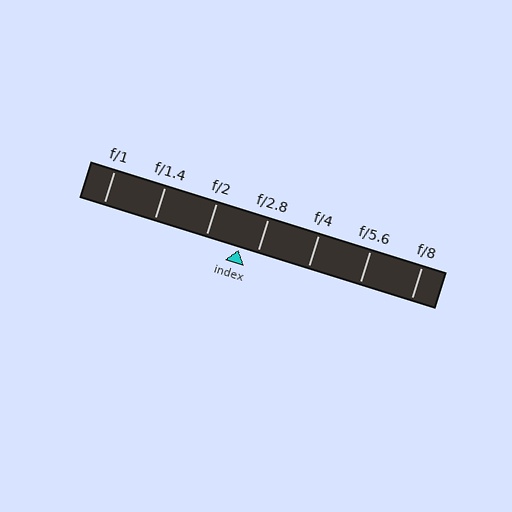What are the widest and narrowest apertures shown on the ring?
The widest aperture shown is f/1 and the narrowest is f/8.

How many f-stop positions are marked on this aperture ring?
There are 7 f-stop positions marked.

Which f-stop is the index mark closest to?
The index mark is closest to f/2.8.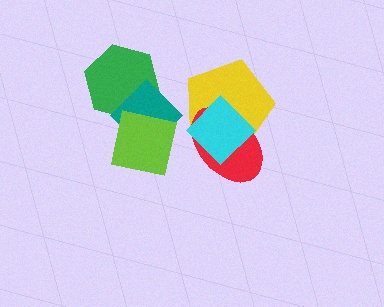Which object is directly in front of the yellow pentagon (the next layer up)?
The red ellipse is directly in front of the yellow pentagon.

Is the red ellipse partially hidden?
Yes, it is partially covered by another shape.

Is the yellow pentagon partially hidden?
Yes, it is partially covered by another shape.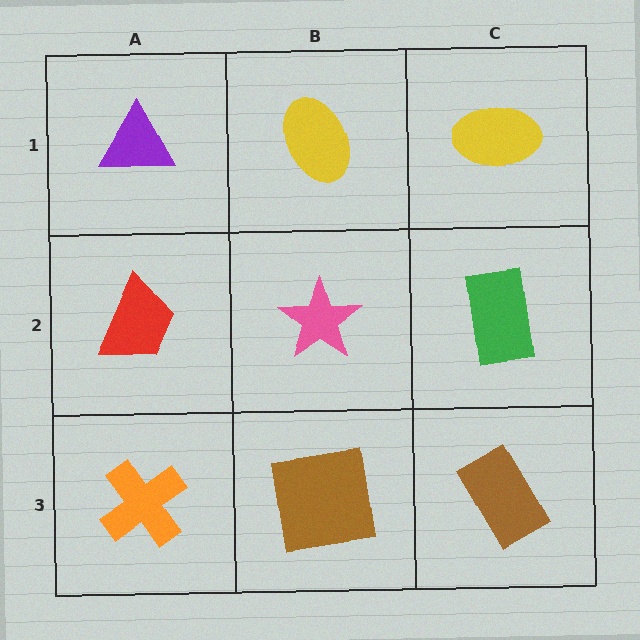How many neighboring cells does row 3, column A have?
2.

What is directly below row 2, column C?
A brown rectangle.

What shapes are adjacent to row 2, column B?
A yellow ellipse (row 1, column B), a brown square (row 3, column B), a red trapezoid (row 2, column A), a green rectangle (row 2, column C).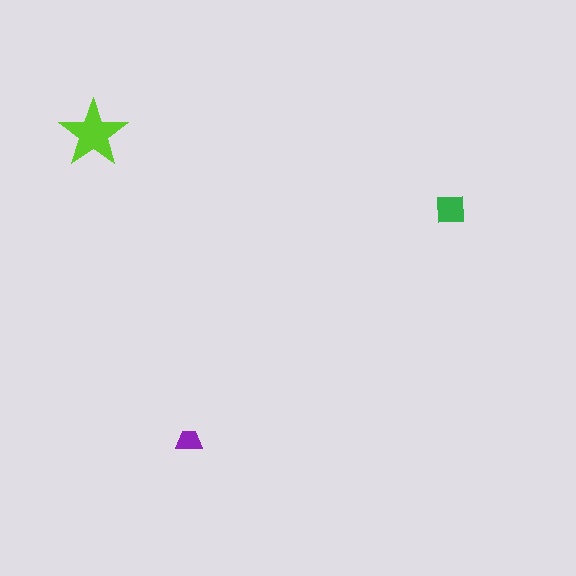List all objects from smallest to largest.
The purple trapezoid, the green square, the lime star.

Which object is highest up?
The lime star is topmost.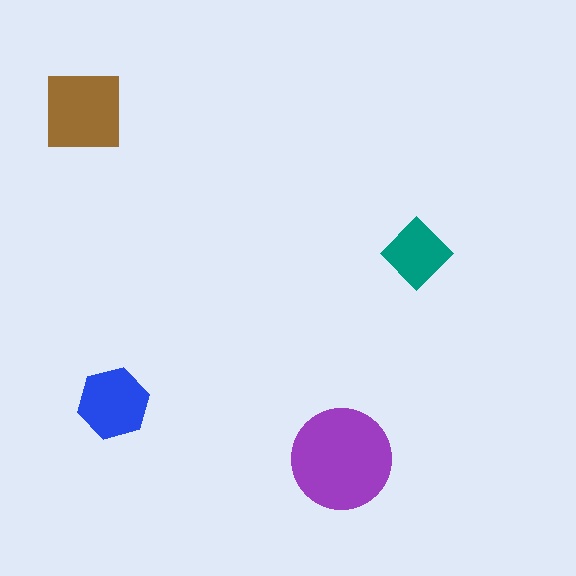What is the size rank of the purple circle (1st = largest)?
1st.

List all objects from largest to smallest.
The purple circle, the brown square, the blue hexagon, the teal diamond.